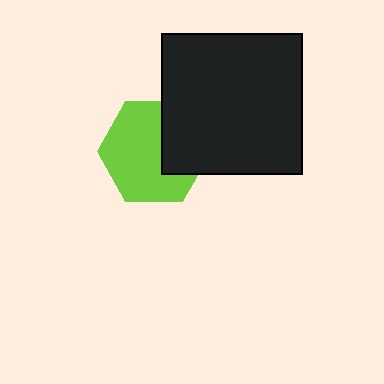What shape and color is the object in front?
The object in front is a black square.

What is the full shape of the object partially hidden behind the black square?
The partially hidden object is a lime hexagon.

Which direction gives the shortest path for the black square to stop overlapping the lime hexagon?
Moving right gives the shortest separation.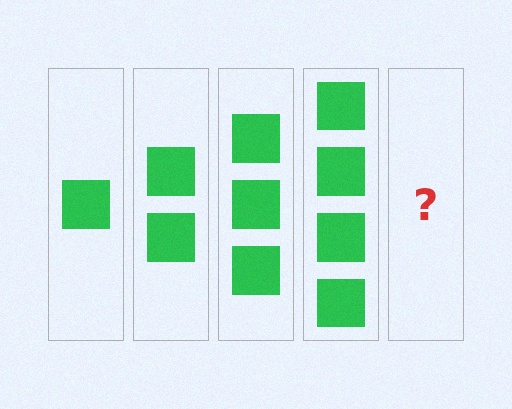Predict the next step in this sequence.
The next step is 5 squares.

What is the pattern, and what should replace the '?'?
The pattern is that each step adds one more square. The '?' should be 5 squares.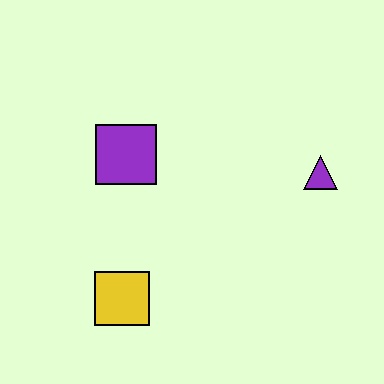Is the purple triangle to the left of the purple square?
No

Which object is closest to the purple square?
The yellow square is closest to the purple square.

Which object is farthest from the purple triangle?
The yellow square is farthest from the purple triangle.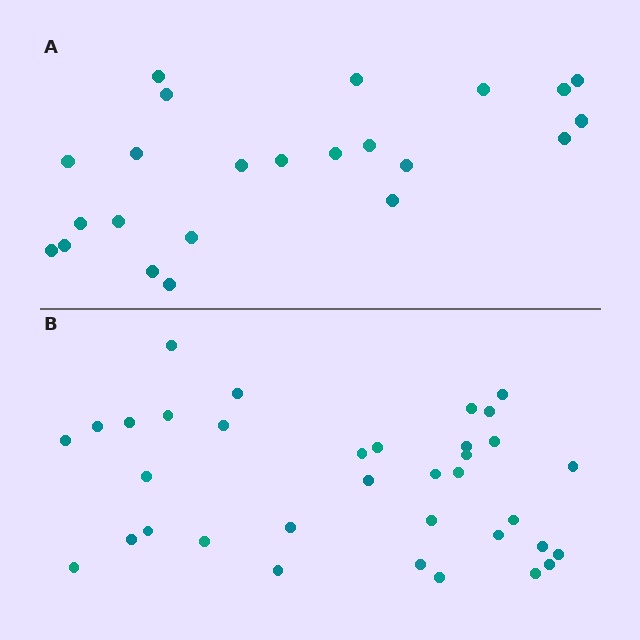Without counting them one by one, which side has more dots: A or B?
Region B (the bottom region) has more dots.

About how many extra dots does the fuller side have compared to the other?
Region B has roughly 12 or so more dots than region A.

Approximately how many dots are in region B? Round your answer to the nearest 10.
About 40 dots. (The exact count is 35, which rounds to 40.)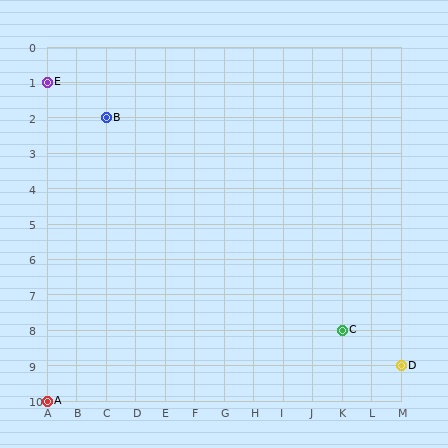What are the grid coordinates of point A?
Point A is at grid coordinates (A, 10).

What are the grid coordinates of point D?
Point D is at grid coordinates (M, 9).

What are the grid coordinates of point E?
Point E is at grid coordinates (A, 1).